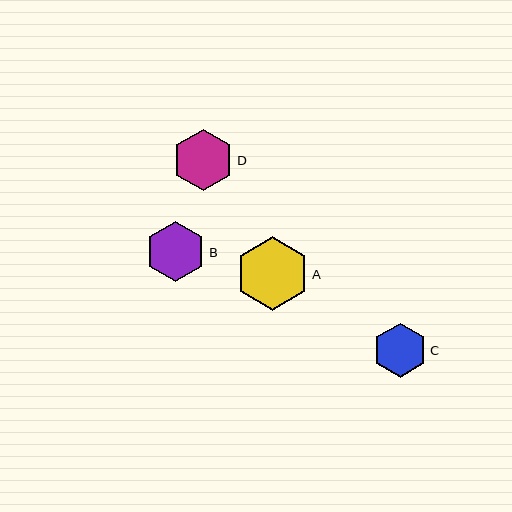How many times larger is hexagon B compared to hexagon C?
Hexagon B is approximately 1.1 times the size of hexagon C.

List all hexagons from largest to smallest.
From largest to smallest: A, D, B, C.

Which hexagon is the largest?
Hexagon A is the largest with a size of approximately 74 pixels.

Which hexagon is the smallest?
Hexagon C is the smallest with a size of approximately 54 pixels.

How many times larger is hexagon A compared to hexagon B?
Hexagon A is approximately 1.2 times the size of hexagon B.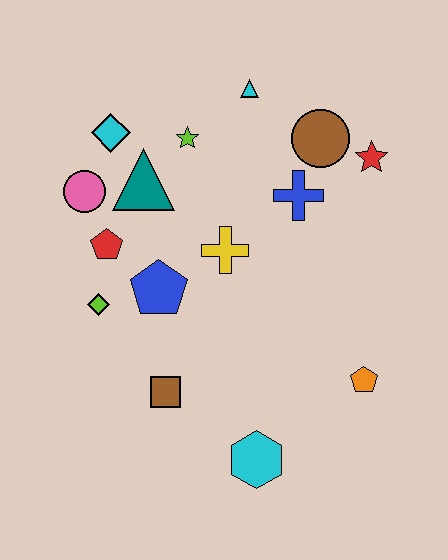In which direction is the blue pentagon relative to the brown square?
The blue pentagon is above the brown square.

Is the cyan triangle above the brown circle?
Yes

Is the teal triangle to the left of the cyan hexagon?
Yes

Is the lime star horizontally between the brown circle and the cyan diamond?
Yes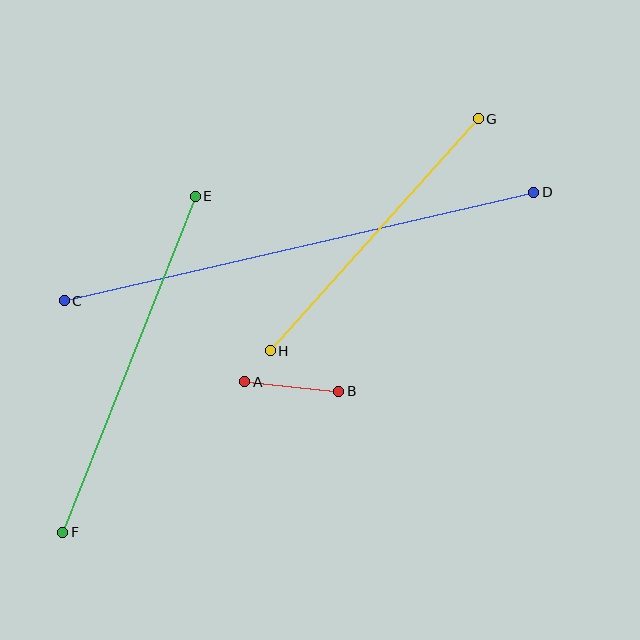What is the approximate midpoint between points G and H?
The midpoint is at approximately (374, 235) pixels.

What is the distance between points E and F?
The distance is approximately 361 pixels.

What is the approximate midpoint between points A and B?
The midpoint is at approximately (292, 387) pixels.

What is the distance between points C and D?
The distance is approximately 482 pixels.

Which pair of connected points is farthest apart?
Points C and D are farthest apart.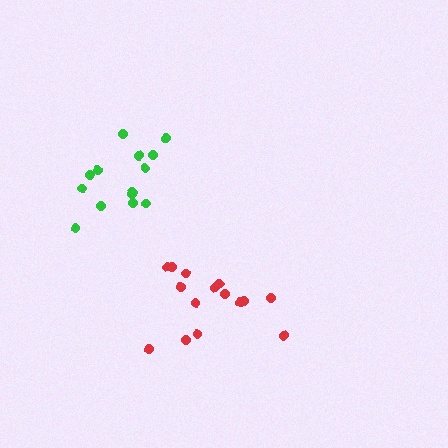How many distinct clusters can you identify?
There are 2 distinct clusters.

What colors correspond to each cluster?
The clusters are colored: green, red.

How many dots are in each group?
Group 1: 14 dots, Group 2: 15 dots (29 total).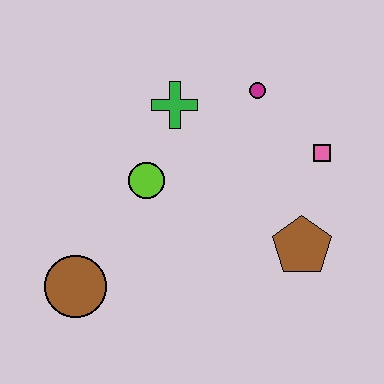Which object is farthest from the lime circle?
The pink square is farthest from the lime circle.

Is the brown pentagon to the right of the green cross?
Yes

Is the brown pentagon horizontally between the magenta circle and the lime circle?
No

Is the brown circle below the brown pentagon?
Yes